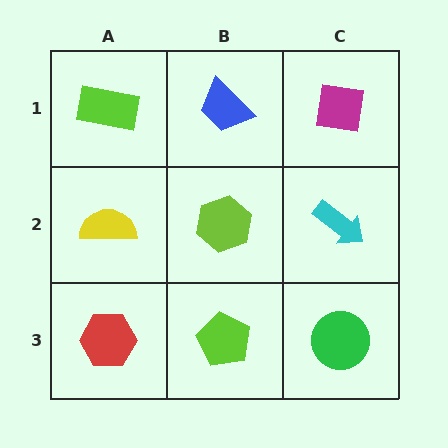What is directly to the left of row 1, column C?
A blue trapezoid.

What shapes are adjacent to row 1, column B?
A lime hexagon (row 2, column B), a lime rectangle (row 1, column A), a magenta square (row 1, column C).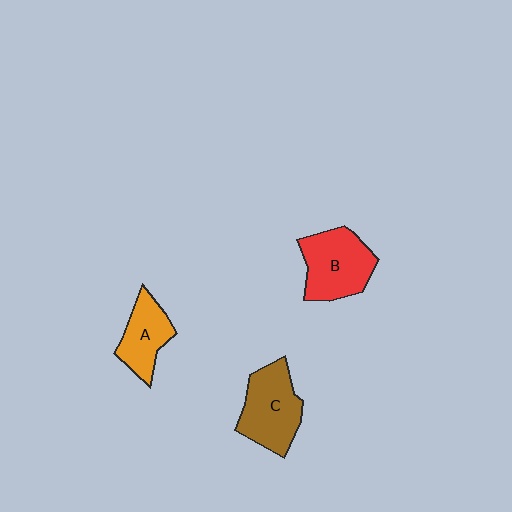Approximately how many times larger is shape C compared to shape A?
Approximately 1.4 times.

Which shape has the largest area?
Shape B (red).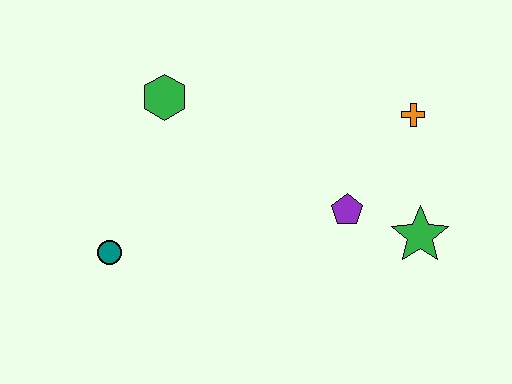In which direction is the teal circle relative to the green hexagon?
The teal circle is below the green hexagon.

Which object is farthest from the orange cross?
The teal circle is farthest from the orange cross.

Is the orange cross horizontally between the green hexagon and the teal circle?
No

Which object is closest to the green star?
The purple pentagon is closest to the green star.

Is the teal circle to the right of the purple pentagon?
No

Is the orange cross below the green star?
No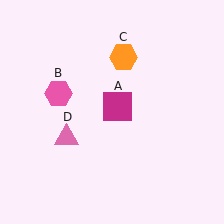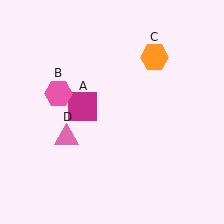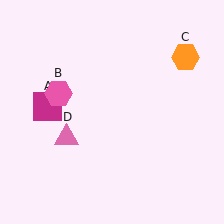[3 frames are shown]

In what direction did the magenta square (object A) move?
The magenta square (object A) moved left.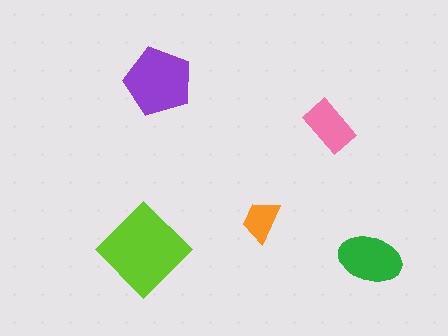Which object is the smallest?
The orange trapezoid.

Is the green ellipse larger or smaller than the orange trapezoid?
Larger.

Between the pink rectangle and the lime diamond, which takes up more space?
The lime diamond.